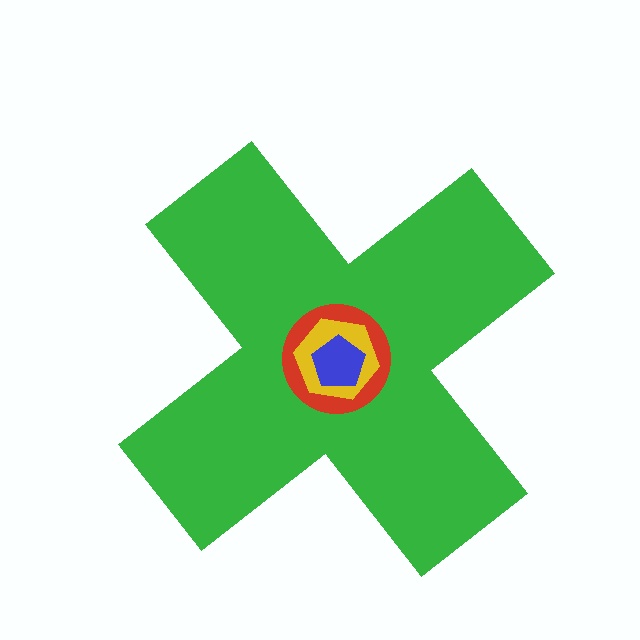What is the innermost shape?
The blue pentagon.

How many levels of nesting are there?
4.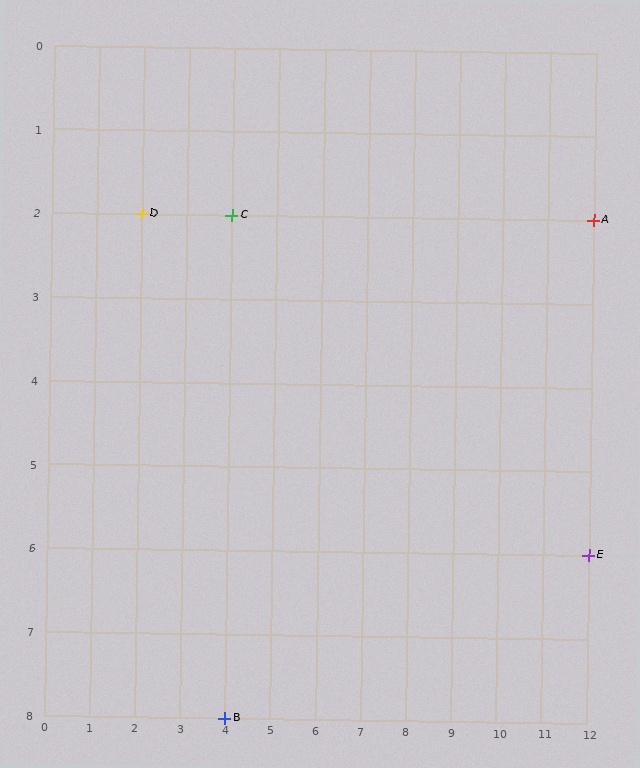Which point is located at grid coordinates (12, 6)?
Point E is at (12, 6).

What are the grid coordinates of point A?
Point A is at grid coordinates (12, 2).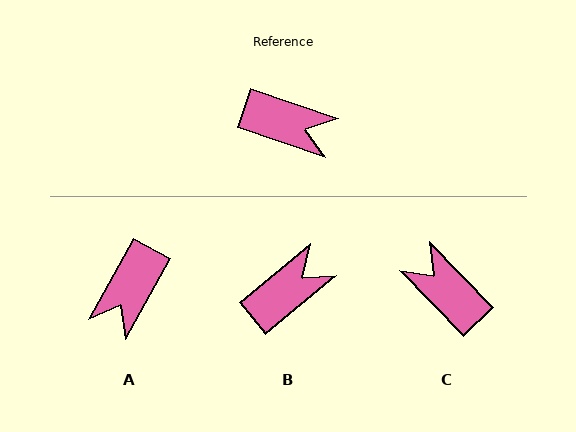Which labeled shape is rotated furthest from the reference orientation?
C, about 153 degrees away.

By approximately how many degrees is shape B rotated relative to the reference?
Approximately 58 degrees counter-clockwise.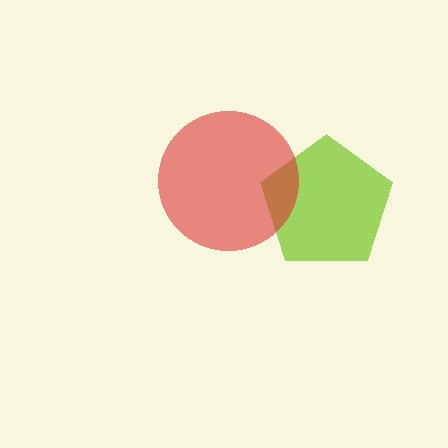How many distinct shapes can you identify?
There are 2 distinct shapes: a lime pentagon, a red circle.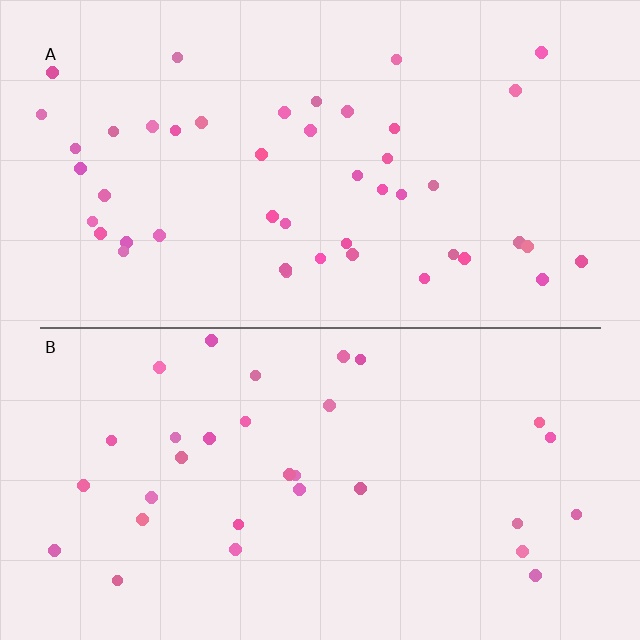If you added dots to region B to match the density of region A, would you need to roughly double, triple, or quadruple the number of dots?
Approximately double.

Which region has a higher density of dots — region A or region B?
A (the top).